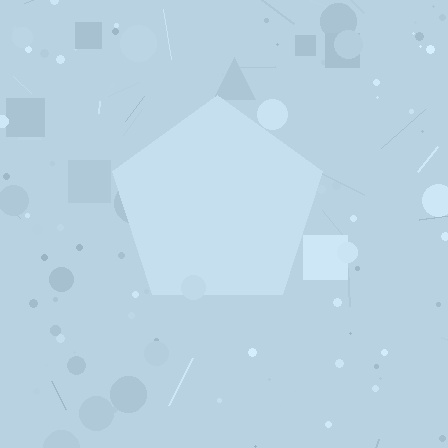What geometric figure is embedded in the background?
A pentagon is embedded in the background.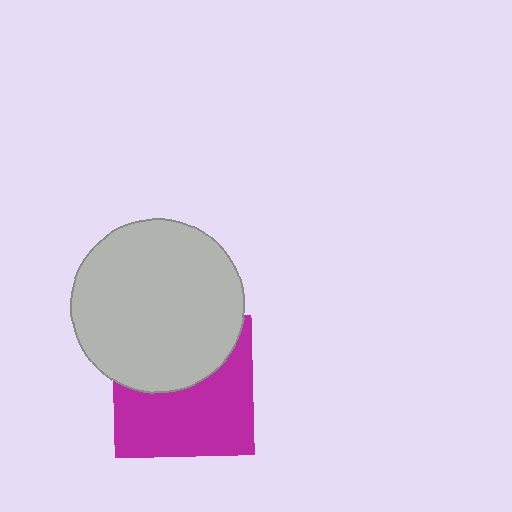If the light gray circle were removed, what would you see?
You would see the complete magenta square.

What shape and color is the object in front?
The object in front is a light gray circle.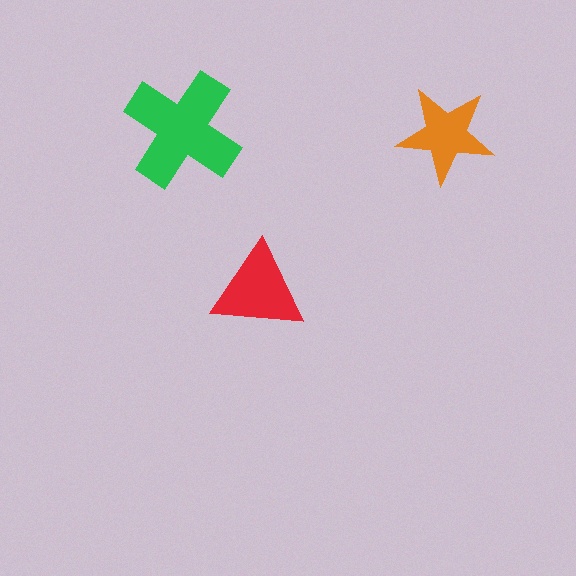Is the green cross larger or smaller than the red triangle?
Larger.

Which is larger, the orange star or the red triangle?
The red triangle.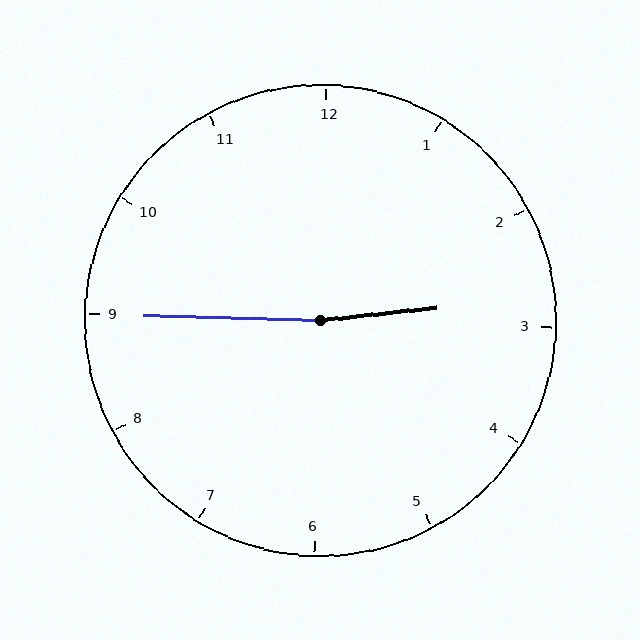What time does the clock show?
2:45.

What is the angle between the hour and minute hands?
Approximately 172 degrees.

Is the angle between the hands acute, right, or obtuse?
It is obtuse.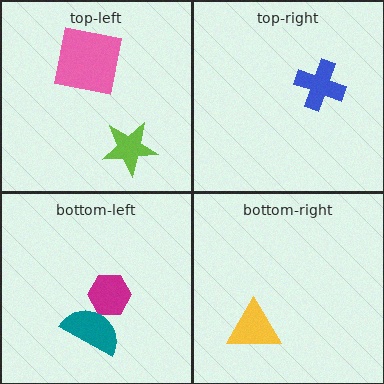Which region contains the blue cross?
The top-right region.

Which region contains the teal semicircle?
The bottom-left region.